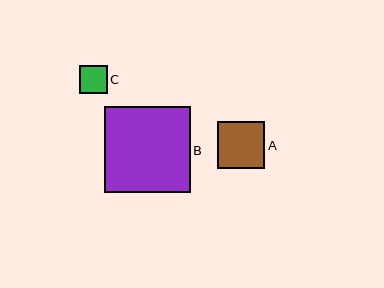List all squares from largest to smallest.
From largest to smallest: B, A, C.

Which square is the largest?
Square B is the largest with a size of approximately 86 pixels.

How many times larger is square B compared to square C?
Square B is approximately 3.1 times the size of square C.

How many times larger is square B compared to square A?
Square B is approximately 1.8 times the size of square A.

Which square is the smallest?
Square C is the smallest with a size of approximately 28 pixels.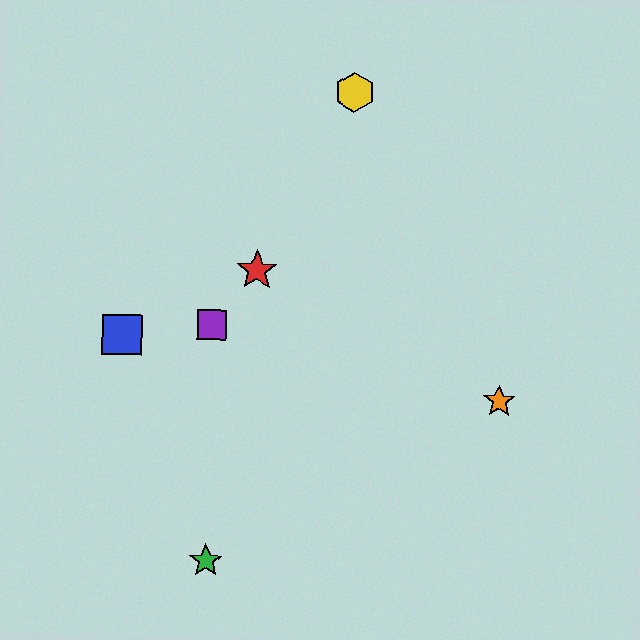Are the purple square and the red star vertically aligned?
No, the purple square is at x≈212 and the red star is at x≈257.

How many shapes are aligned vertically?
2 shapes (the green star, the purple square) are aligned vertically.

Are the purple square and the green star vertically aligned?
Yes, both are at x≈212.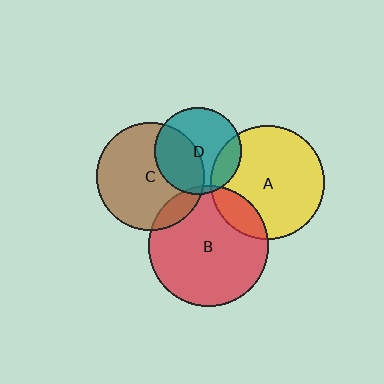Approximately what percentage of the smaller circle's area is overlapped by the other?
Approximately 5%.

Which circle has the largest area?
Circle B (red).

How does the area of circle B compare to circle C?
Approximately 1.2 times.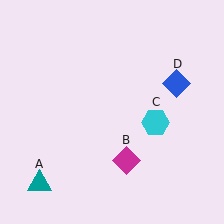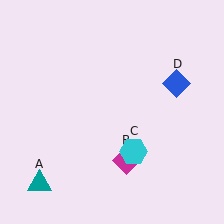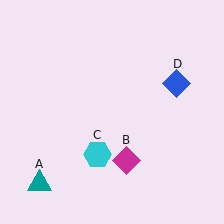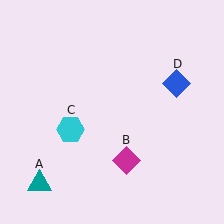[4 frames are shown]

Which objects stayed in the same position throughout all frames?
Teal triangle (object A) and magenta diamond (object B) and blue diamond (object D) remained stationary.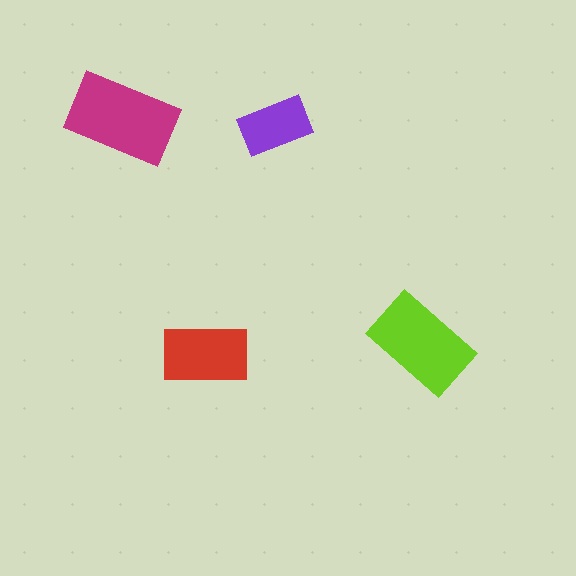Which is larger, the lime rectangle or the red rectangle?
The lime one.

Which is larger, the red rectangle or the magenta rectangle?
The magenta one.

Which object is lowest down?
The red rectangle is bottommost.